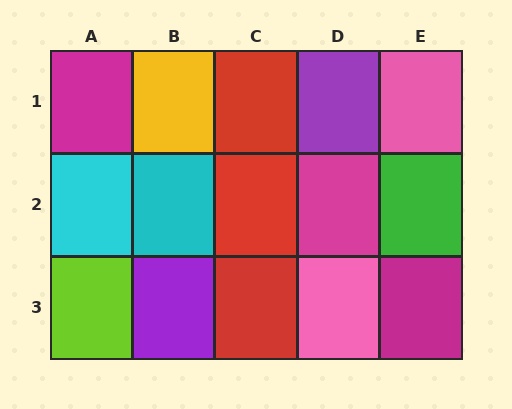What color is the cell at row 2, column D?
Magenta.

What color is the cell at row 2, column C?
Red.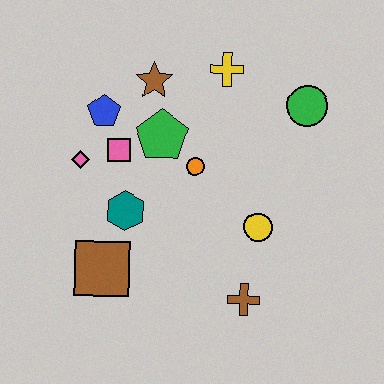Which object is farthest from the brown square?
The green circle is farthest from the brown square.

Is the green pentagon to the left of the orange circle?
Yes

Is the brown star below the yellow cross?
Yes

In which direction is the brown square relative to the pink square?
The brown square is below the pink square.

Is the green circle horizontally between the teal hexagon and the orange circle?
No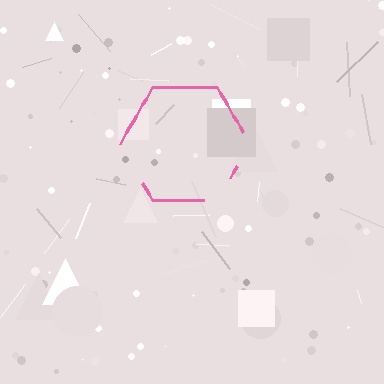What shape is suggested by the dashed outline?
The dashed outline suggests a hexagon.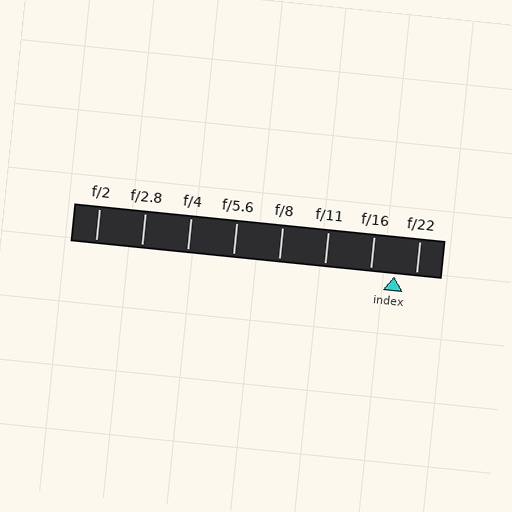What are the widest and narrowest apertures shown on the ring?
The widest aperture shown is f/2 and the narrowest is f/22.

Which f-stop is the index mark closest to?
The index mark is closest to f/22.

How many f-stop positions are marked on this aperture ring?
There are 8 f-stop positions marked.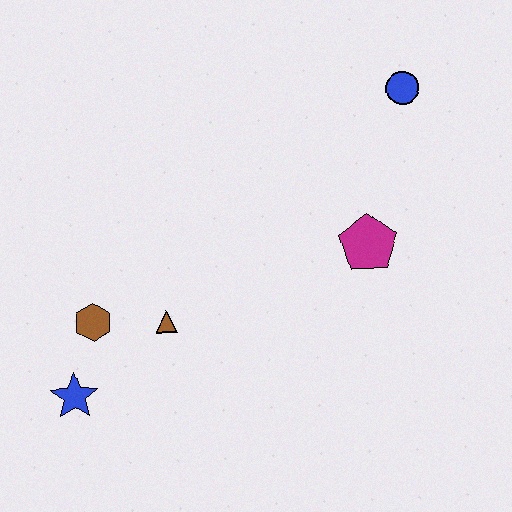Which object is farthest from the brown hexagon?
The blue circle is farthest from the brown hexagon.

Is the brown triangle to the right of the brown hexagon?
Yes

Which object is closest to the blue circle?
The magenta pentagon is closest to the blue circle.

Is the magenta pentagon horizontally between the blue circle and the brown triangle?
Yes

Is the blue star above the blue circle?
No